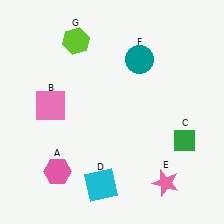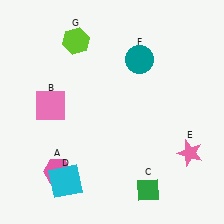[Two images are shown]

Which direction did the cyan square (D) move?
The cyan square (D) moved left.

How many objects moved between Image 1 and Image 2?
3 objects moved between the two images.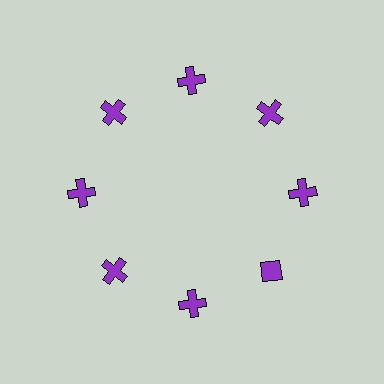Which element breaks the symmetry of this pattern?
The purple diamond at roughly the 4 o'clock position breaks the symmetry. All other shapes are purple crosses.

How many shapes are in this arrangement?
There are 8 shapes arranged in a ring pattern.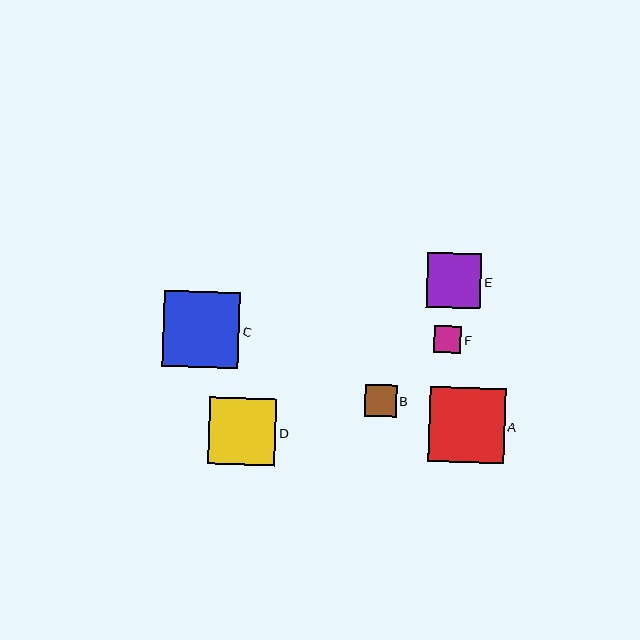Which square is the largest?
Square C is the largest with a size of approximately 76 pixels.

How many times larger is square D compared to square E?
Square D is approximately 1.2 times the size of square E.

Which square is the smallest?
Square F is the smallest with a size of approximately 27 pixels.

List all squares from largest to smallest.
From largest to smallest: C, A, D, E, B, F.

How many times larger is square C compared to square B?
Square C is approximately 2.4 times the size of square B.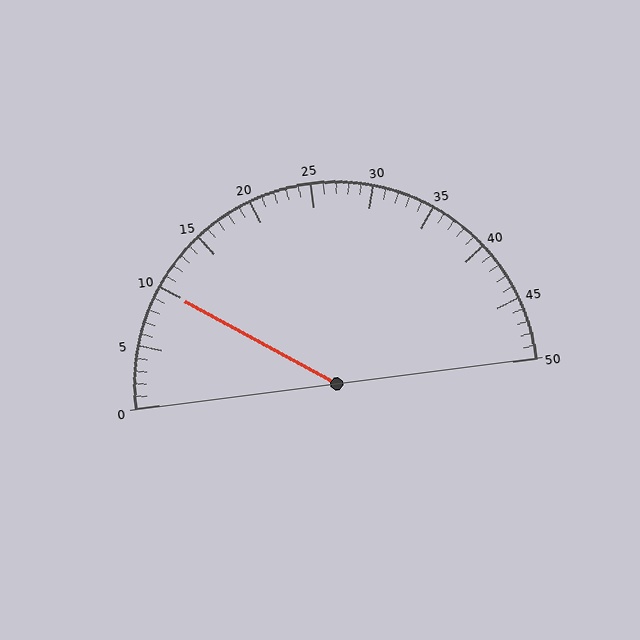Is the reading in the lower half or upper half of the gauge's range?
The reading is in the lower half of the range (0 to 50).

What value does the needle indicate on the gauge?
The needle indicates approximately 10.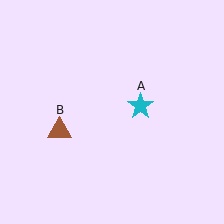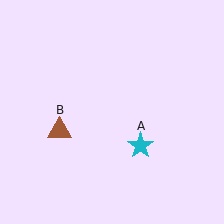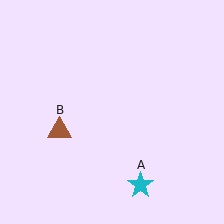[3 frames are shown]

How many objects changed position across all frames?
1 object changed position: cyan star (object A).